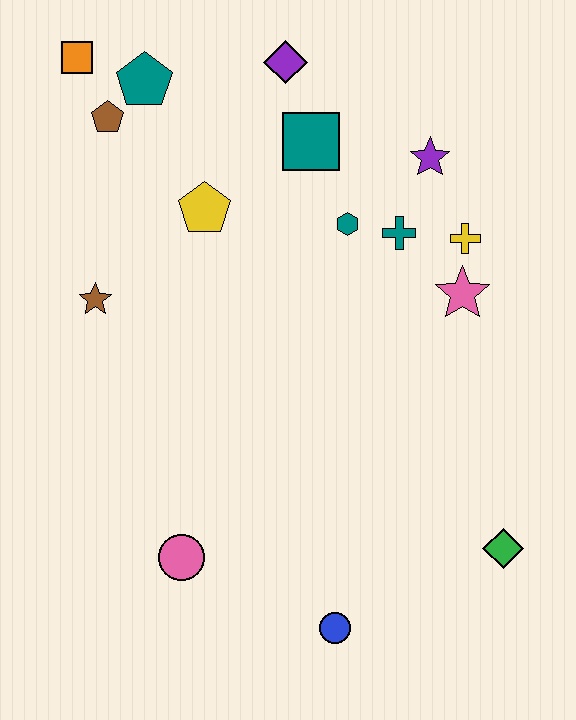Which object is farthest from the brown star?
The green diamond is farthest from the brown star.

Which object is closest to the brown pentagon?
The teal pentagon is closest to the brown pentagon.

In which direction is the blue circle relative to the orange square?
The blue circle is below the orange square.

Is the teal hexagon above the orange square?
No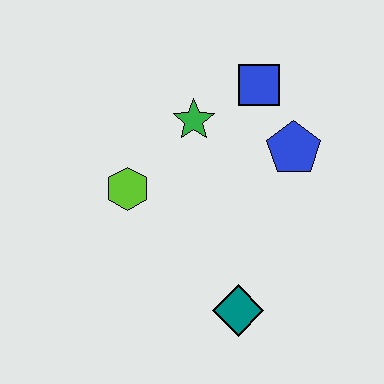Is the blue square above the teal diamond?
Yes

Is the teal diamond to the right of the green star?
Yes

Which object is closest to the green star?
The blue square is closest to the green star.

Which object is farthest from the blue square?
The teal diamond is farthest from the blue square.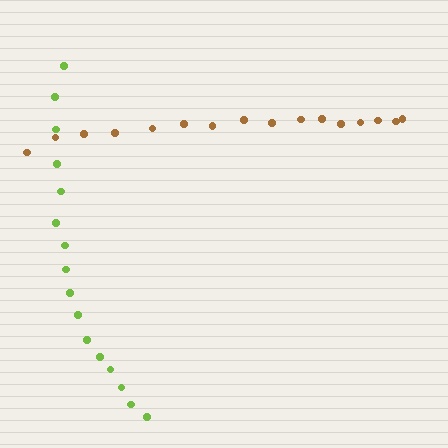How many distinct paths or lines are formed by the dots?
There are 2 distinct paths.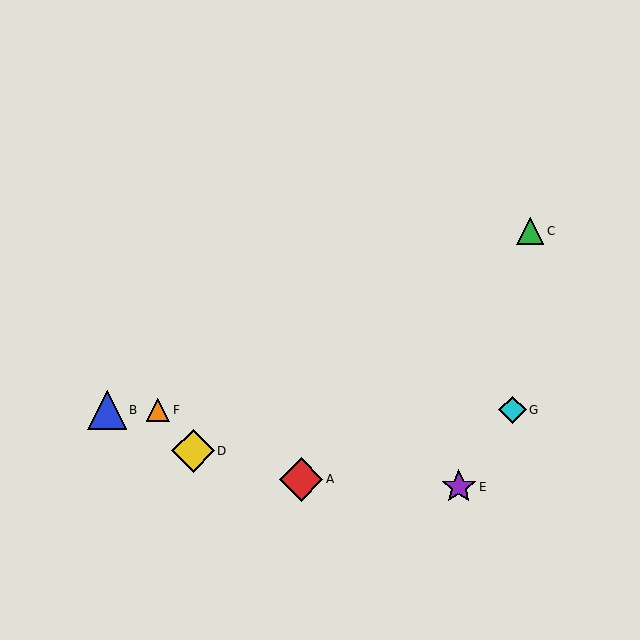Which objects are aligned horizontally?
Objects B, F, G are aligned horizontally.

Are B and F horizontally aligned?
Yes, both are at y≈410.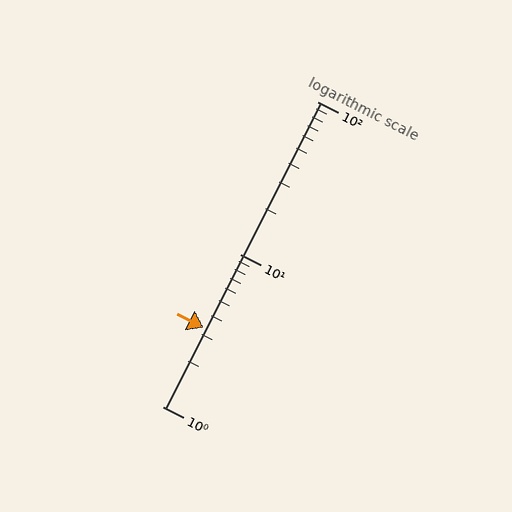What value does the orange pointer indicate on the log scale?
The pointer indicates approximately 3.3.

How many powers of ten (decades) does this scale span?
The scale spans 2 decades, from 1 to 100.